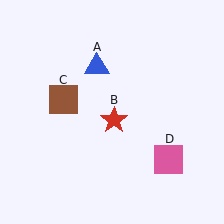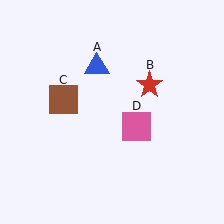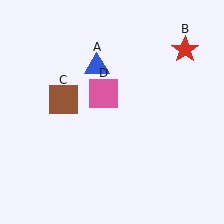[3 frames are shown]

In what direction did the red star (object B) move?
The red star (object B) moved up and to the right.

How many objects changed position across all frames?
2 objects changed position: red star (object B), pink square (object D).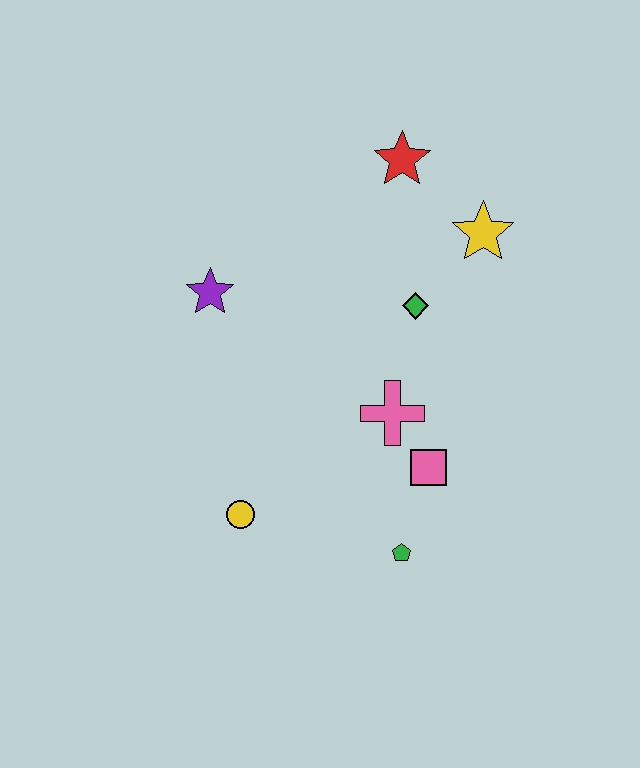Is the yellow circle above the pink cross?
No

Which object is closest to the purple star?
The green diamond is closest to the purple star.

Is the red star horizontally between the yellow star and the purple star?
Yes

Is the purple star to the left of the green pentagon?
Yes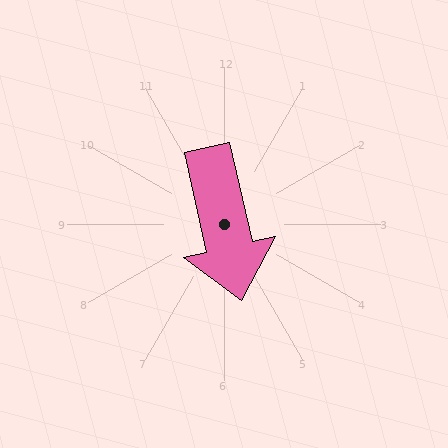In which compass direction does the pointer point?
South.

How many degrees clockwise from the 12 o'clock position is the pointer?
Approximately 167 degrees.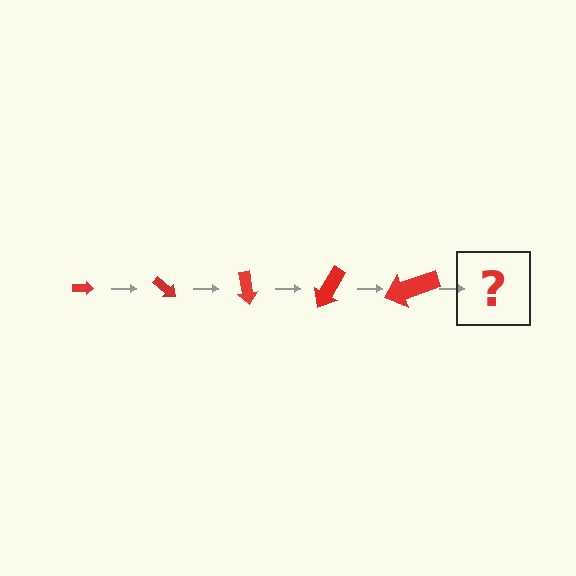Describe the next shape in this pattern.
It should be an arrow, larger than the previous one and rotated 200 degrees from the start.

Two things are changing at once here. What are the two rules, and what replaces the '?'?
The two rules are that the arrow grows larger each step and it rotates 40 degrees each step. The '?' should be an arrow, larger than the previous one and rotated 200 degrees from the start.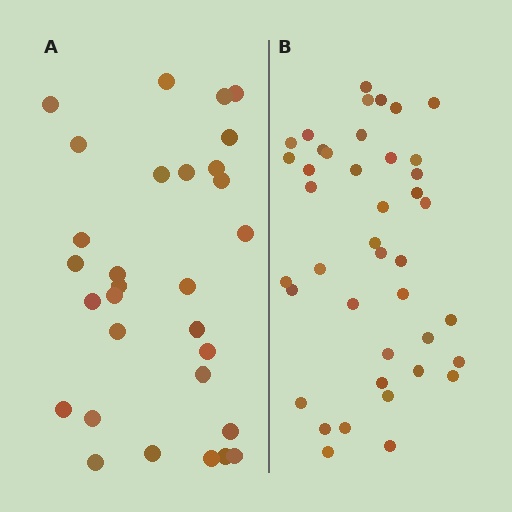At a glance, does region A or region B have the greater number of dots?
Region B (the right region) has more dots.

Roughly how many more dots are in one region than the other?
Region B has roughly 12 or so more dots than region A.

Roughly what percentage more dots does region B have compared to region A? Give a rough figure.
About 35% more.